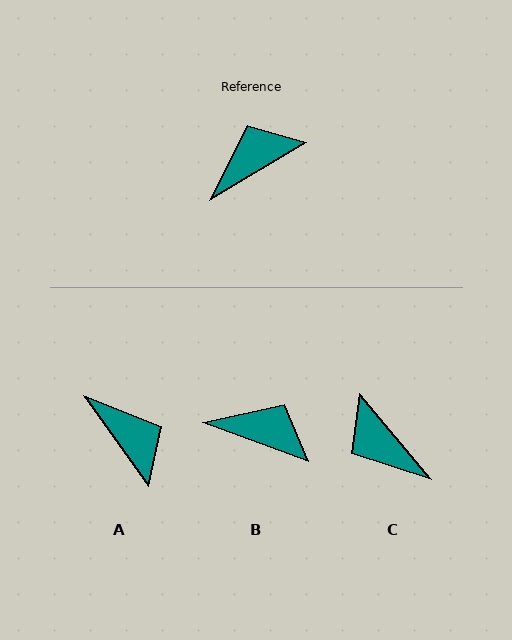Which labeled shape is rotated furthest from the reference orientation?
C, about 99 degrees away.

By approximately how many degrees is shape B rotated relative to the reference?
Approximately 51 degrees clockwise.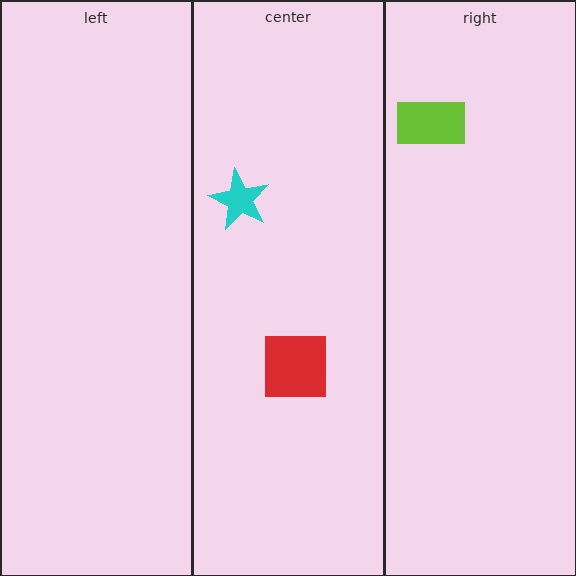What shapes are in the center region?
The cyan star, the red square.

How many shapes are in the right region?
1.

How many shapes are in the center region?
2.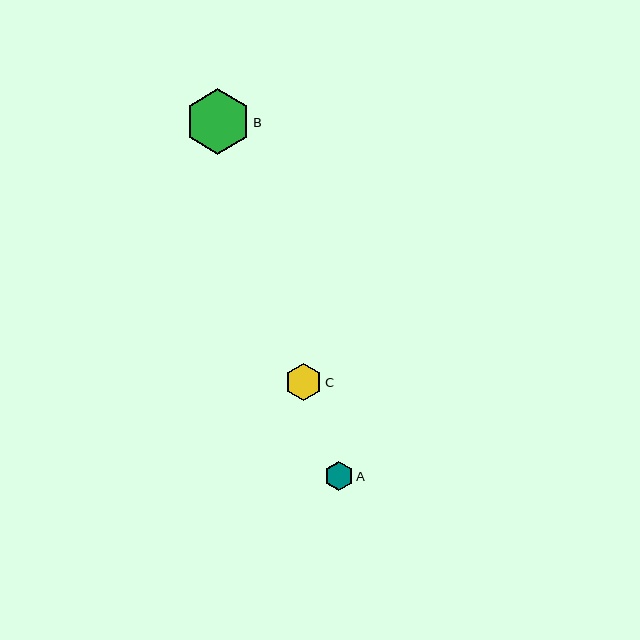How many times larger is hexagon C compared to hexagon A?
Hexagon C is approximately 1.3 times the size of hexagon A.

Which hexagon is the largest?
Hexagon B is the largest with a size of approximately 66 pixels.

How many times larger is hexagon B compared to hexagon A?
Hexagon B is approximately 2.3 times the size of hexagon A.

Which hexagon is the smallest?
Hexagon A is the smallest with a size of approximately 29 pixels.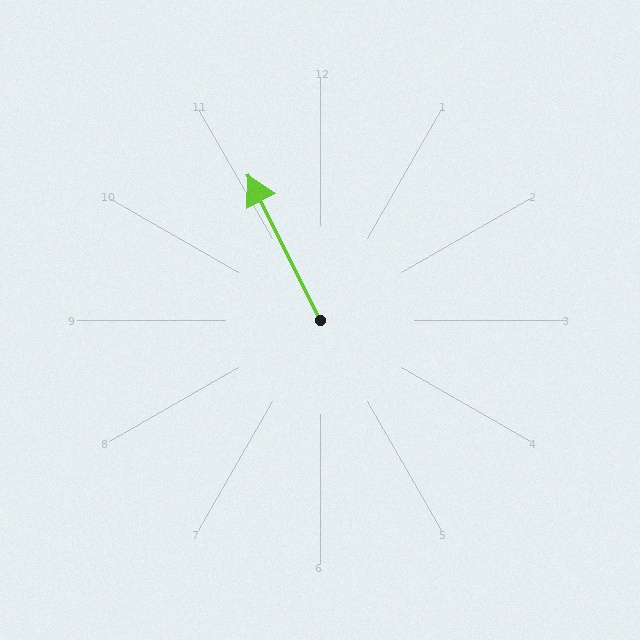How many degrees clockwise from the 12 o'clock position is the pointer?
Approximately 333 degrees.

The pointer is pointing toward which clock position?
Roughly 11 o'clock.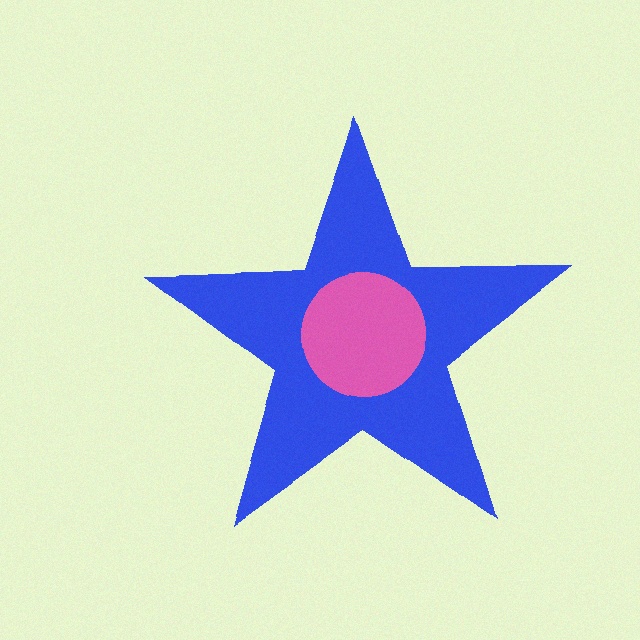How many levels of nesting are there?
2.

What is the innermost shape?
The pink circle.